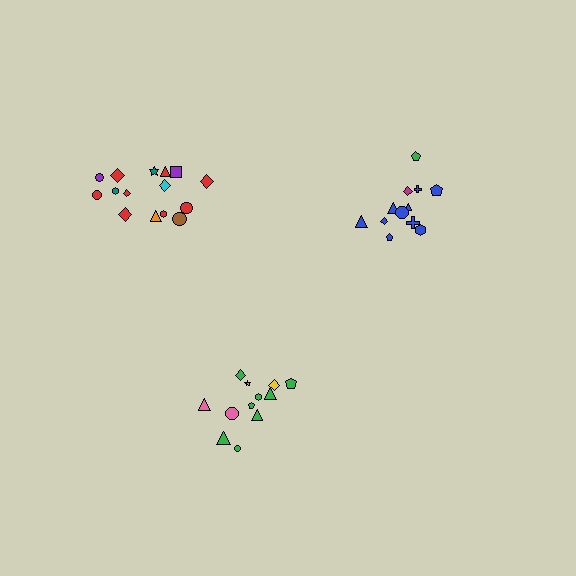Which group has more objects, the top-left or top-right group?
The top-left group.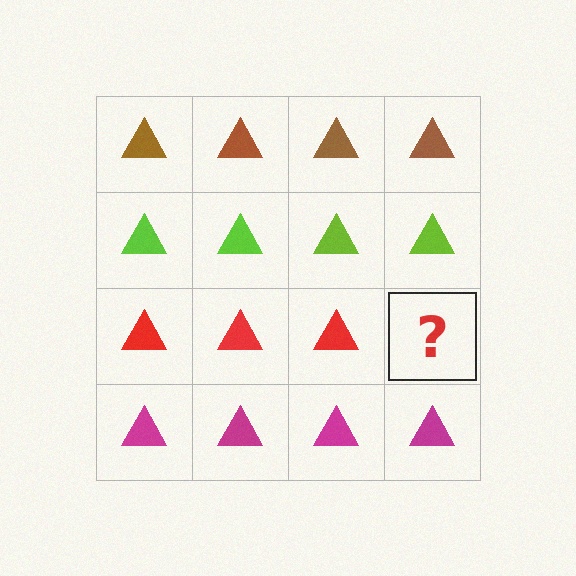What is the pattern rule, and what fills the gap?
The rule is that each row has a consistent color. The gap should be filled with a red triangle.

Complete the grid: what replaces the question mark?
The question mark should be replaced with a red triangle.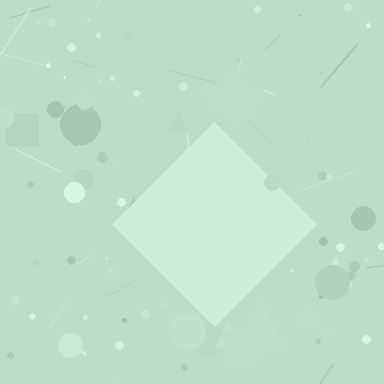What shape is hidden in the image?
A diamond is hidden in the image.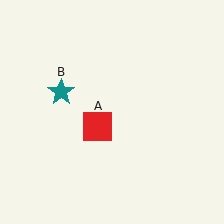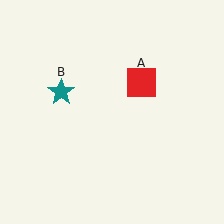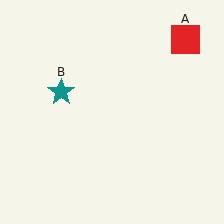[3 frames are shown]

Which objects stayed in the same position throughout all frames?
Teal star (object B) remained stationary.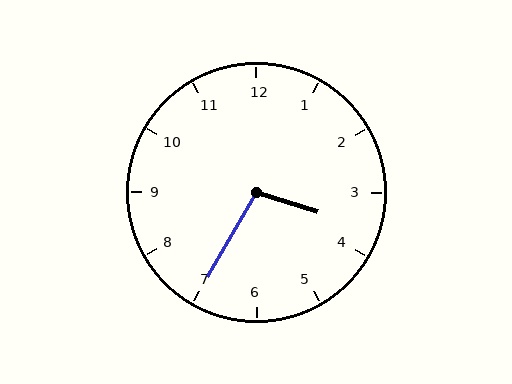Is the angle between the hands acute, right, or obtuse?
It is obtuse.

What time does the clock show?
3:35.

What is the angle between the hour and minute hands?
Approximately 102 degrees.